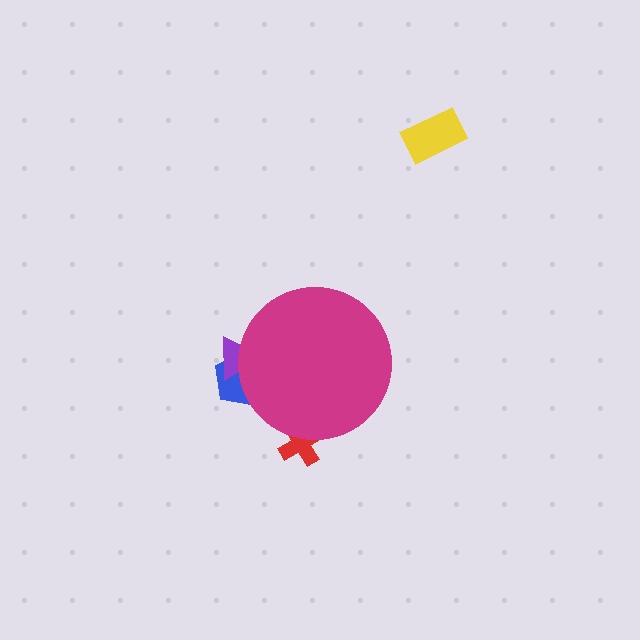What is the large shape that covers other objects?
A magenta circle.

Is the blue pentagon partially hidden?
Yes, the blue pentagon is partially hidden behind the magenta circle.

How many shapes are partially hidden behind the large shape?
3 shapes are partially hidden.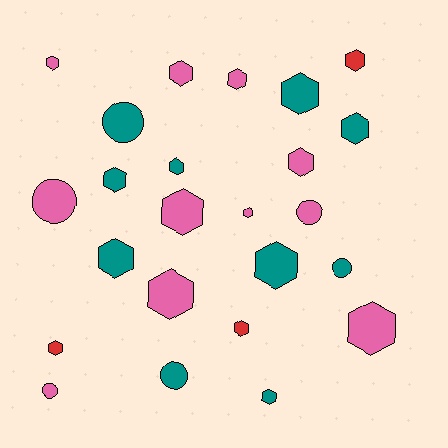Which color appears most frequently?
Pink, with 11 objects.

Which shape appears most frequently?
Hexagon, with 18 objects.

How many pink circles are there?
There are 3 pink circles.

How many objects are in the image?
There are 24 objects.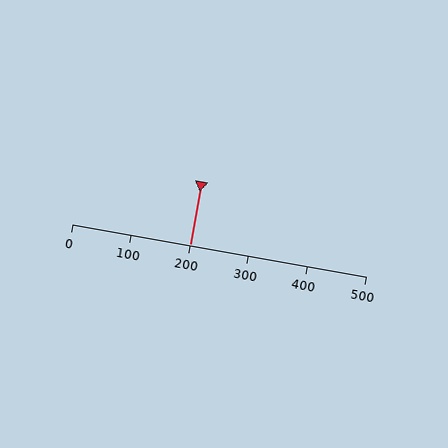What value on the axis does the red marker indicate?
The marker indicates approximately 200.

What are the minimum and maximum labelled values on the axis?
The axis runs from 0 to 500.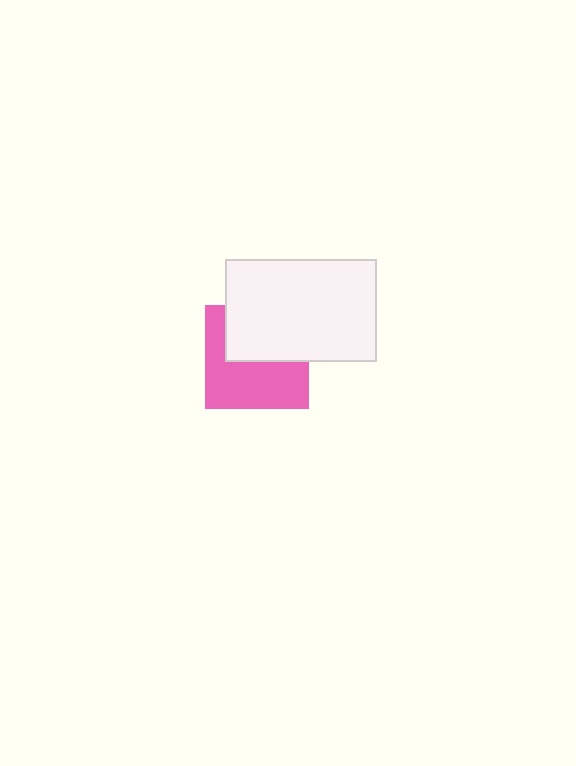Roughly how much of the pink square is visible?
About half of it is visible (roughly 57%).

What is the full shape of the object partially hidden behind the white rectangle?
The partially hidden object is a pink square.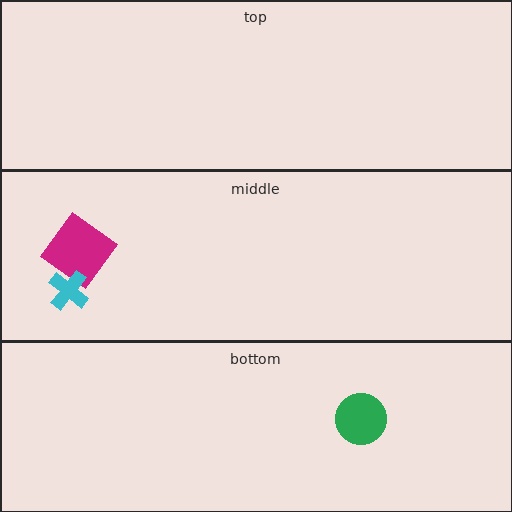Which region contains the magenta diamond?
The middle region.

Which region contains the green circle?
The bottom region.